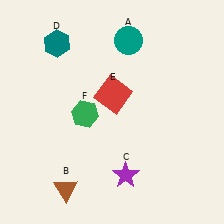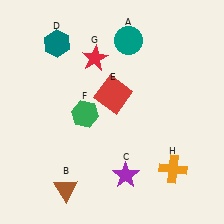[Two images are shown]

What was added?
A red star (G), an orange cross (H) were added in Image 2.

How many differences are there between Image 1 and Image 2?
There are 2 differences between the two images.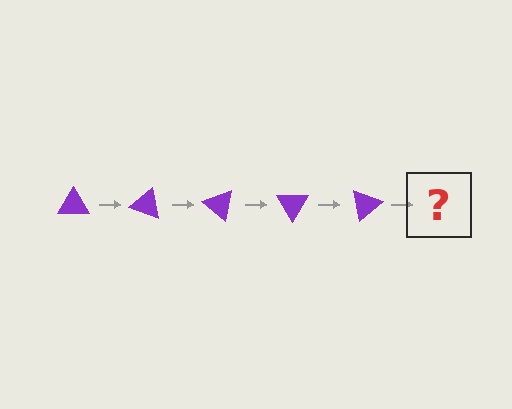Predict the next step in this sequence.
The next step is a purple triangle rotated 100 degrees.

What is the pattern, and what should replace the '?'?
The pattern is that the triangle rotates 20 degrees each step. The '?' should be a purple triangle rotated 100 degrees.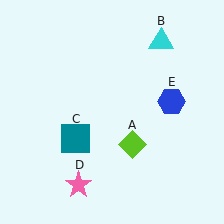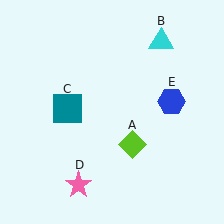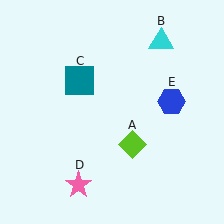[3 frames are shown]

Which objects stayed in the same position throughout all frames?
Lime diamond (object A) and cyan triangle (object B) and pink star (object D) and blue hexagon (object E) remained stationary.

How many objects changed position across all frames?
1 object changed position: teal square (object C).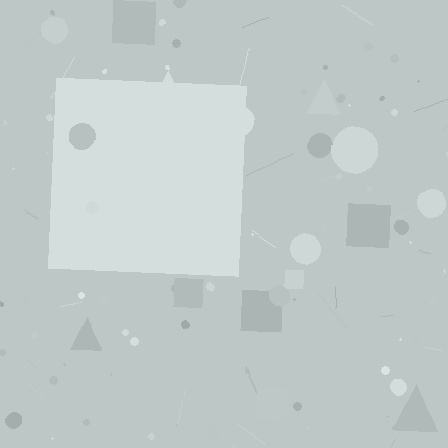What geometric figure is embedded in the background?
A square is embedded in the background.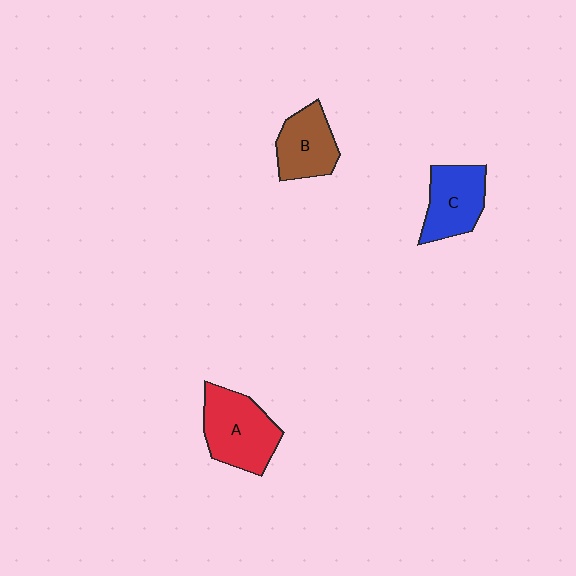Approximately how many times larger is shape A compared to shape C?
Approximately 1.3 times.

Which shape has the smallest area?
Shape B (brown).